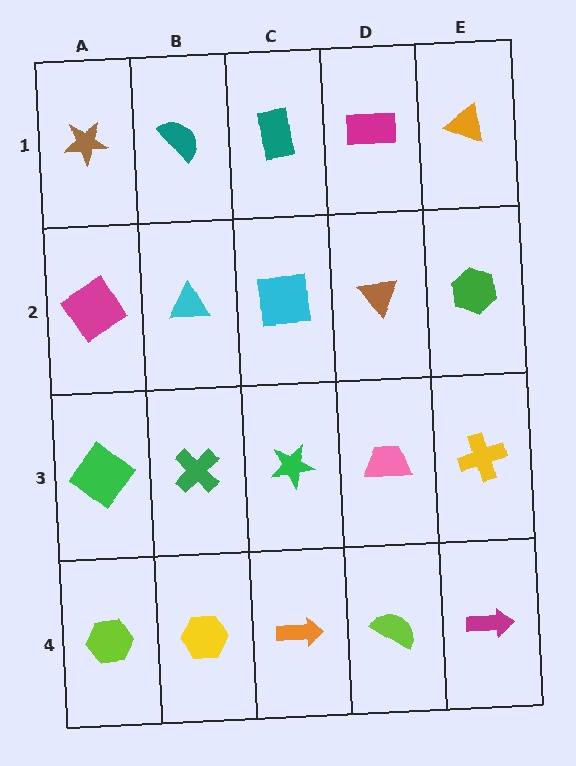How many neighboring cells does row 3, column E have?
3.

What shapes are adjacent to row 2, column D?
A magenta rectangle (row 1, column D), a pink trapezoid (row 3, column D), a cyan square (row 2, column C), a green hexagon (row 2, column E).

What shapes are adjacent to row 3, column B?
A cyan triangle (row 2, column B), a yellow hexagon (row 4, column B), a green diamond (row 3, column A), a green star (row 3, column C).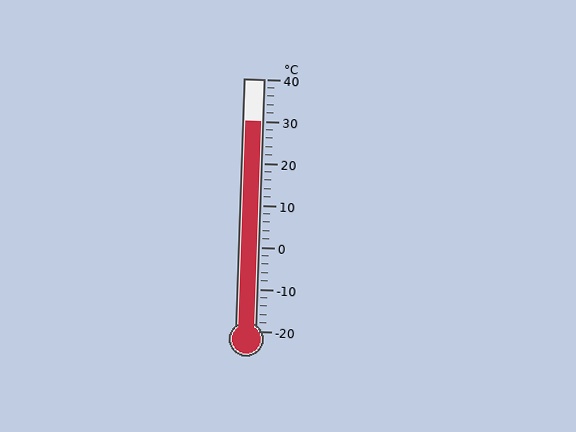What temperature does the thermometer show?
The thermometer shows approximately 30°C.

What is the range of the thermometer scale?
The thermometer scale ranges from -20°C to 40°C.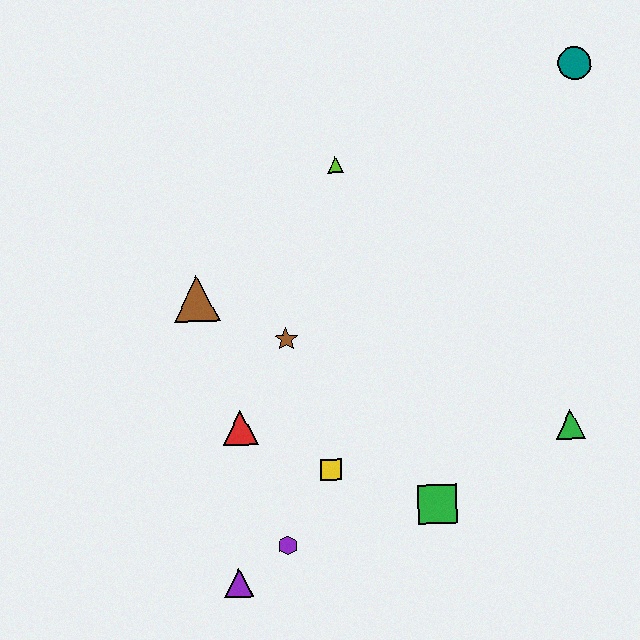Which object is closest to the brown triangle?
The brown star is closest to the brown triangle.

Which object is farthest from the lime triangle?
The purple triangle is farthest from the lime triangle.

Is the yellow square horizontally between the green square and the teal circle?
No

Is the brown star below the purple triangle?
No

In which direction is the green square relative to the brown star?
The green square is below the brown star.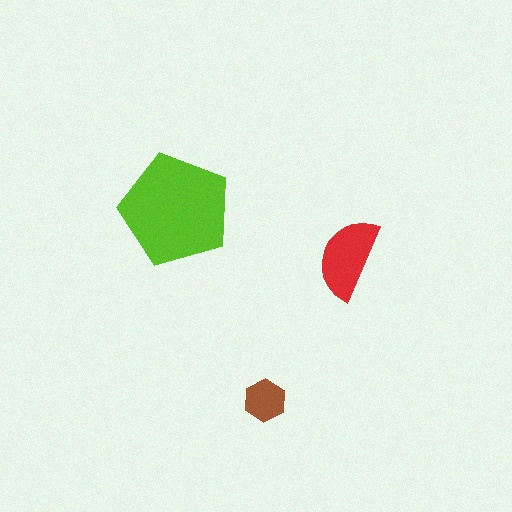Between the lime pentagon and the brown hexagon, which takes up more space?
The lime pentagon.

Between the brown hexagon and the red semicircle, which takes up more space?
The red semicircle.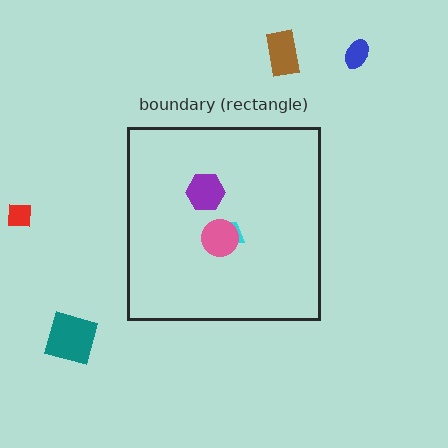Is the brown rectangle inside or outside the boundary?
Outside.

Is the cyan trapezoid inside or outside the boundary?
Inside.